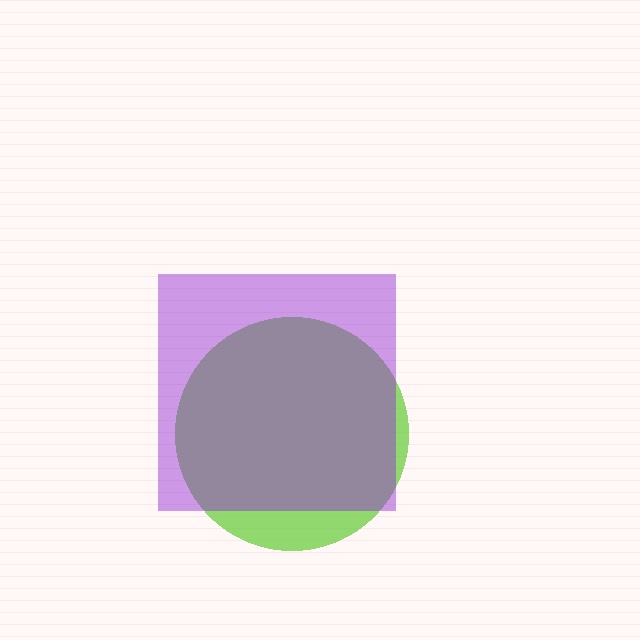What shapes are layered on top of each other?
The layered shapes are: a lime circle, a purple square.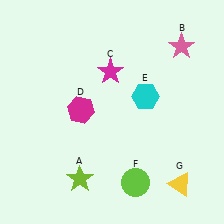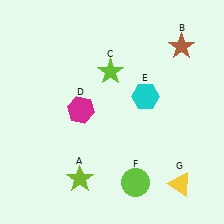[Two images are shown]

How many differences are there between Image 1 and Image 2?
There are 2 differences between the two images.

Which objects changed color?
B changed from pink to brown. C changed from magenta to lime.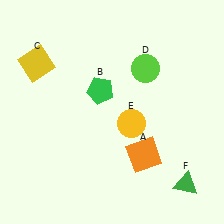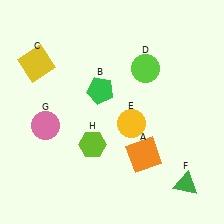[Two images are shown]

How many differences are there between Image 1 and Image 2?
There are 2 differences between the two images.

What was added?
A pink circle (G), a lime hexagon (H) were added in Image 2.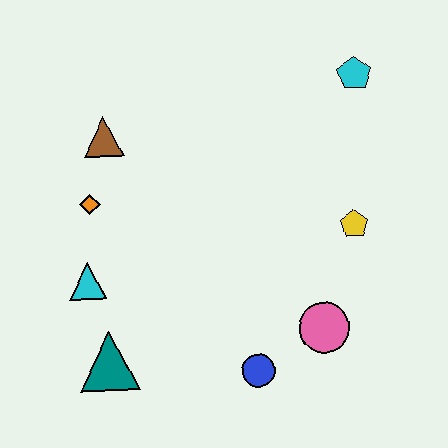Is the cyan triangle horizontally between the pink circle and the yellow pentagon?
No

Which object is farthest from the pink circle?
The brown triangle is farthest from the pink circle.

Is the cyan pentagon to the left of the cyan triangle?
No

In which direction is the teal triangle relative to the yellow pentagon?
The teal triangle is to the left of the yellow pentagon.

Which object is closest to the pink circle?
The blue circle is closest to the pink circle.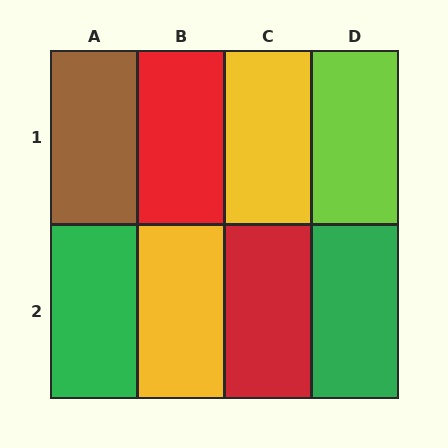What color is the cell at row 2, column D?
Green.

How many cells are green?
2 cells are green.